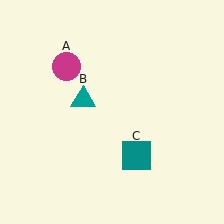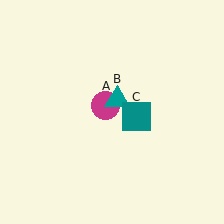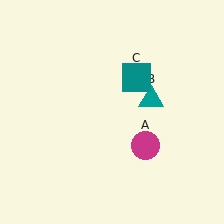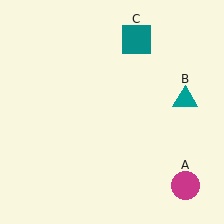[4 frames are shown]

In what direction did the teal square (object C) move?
The teal square (object C) moved up.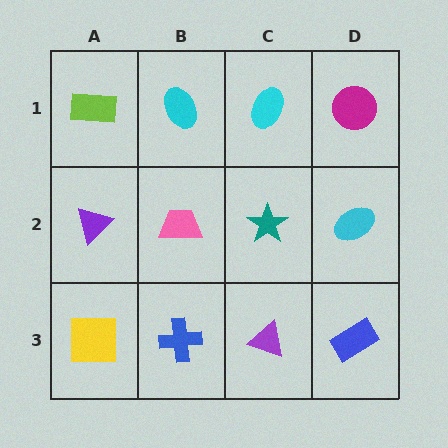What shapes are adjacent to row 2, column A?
A lime rectangle (row 1, column A), a yellow square (row 3, column A), a pink trapezoid (row 2, column B).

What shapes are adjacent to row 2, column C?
A cyan ellipse (row 1, column C), a purple triangle (row 3, column C), a pink trapezoid (row 2, column B), a cyan ellipse (row 2, column D).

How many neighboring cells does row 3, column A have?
2.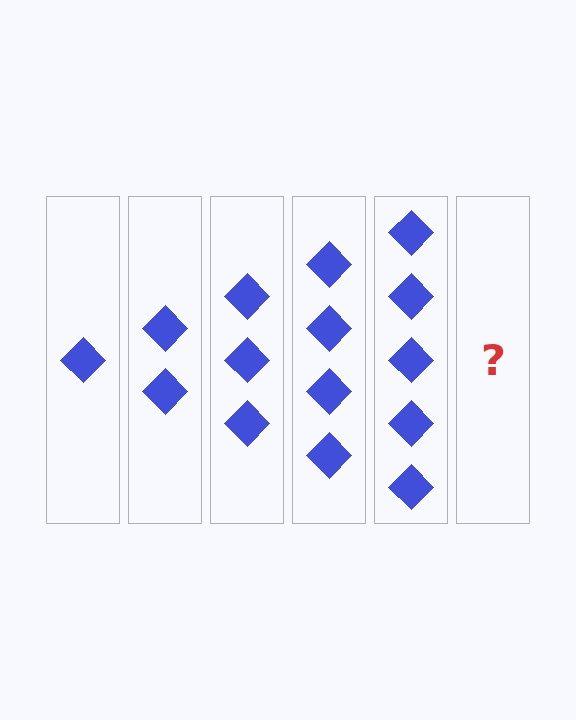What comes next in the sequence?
The next element should be 6 diamonds.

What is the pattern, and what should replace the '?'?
The pattern is that each step adds one more diamond. The '?' should be 6 diamonds.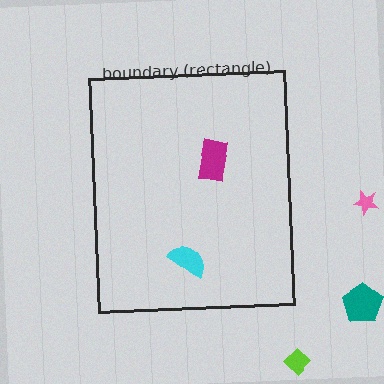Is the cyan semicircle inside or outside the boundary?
Inside.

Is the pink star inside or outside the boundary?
Outside.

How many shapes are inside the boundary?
2 inside, 3 outside.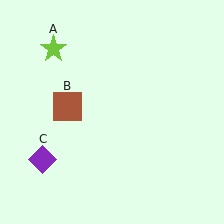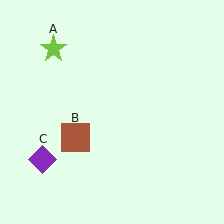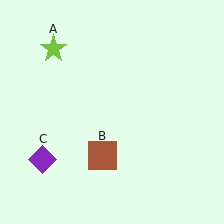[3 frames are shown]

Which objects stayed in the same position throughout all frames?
Lime star (object A) and purple diamond (object C) remained stationary.